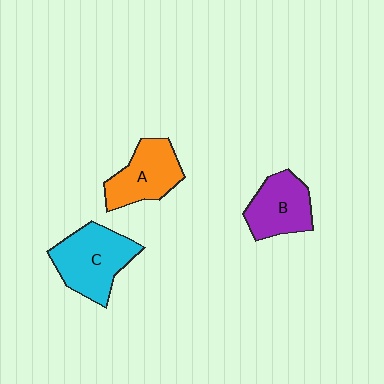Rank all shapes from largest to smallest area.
From largest to smallest: C (cyan), A (orange), B (purple).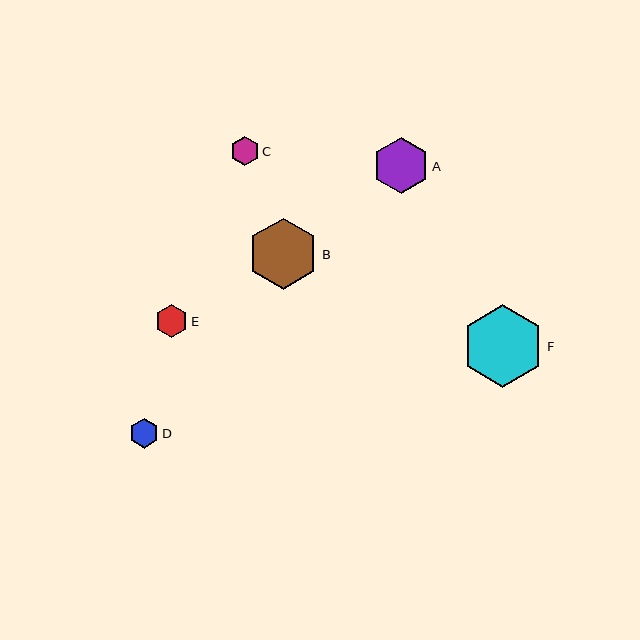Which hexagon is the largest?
Hexagon F is the largest with a size of approximately 82 pixels.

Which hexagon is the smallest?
Hexagon C is the smallest with a size of approximately 29 pixels.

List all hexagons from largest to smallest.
From largest to smallest: F, B, A, E, D, C.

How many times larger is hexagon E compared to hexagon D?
Hexagon E is approximately 1.1 times the size of hexagon D.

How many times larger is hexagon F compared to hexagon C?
Hexagon F is approximately 2.9 times the size of hexagon C.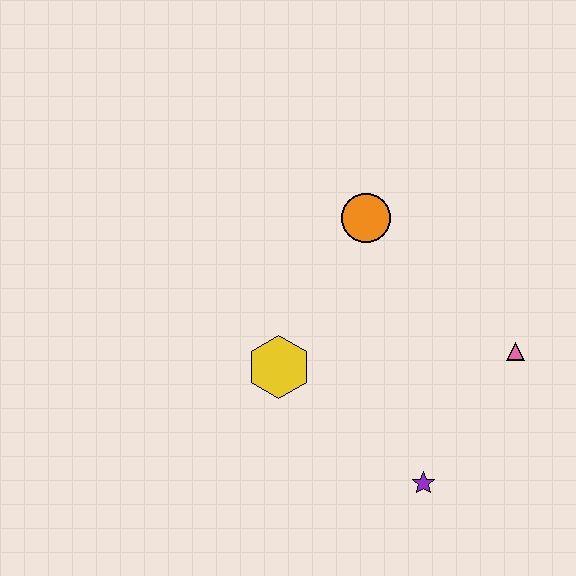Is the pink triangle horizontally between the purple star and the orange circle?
No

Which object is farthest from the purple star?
The orange circle is farthest from the purple star.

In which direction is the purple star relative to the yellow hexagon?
The purple star is to the right of the yellow hexagon.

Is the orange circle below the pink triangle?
No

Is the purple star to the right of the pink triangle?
No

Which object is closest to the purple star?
The pink triangle is closest to the purple star.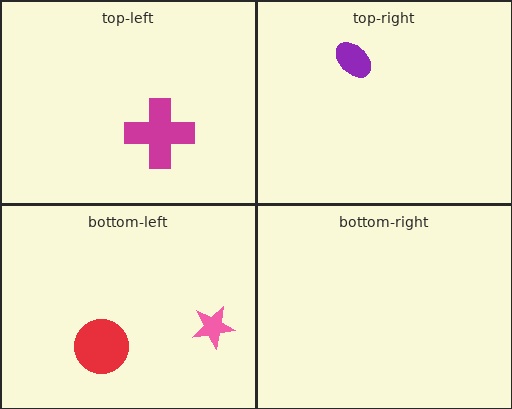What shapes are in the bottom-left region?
The pink star, the red circle.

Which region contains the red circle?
The bottom-left region.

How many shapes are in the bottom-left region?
2.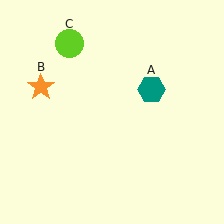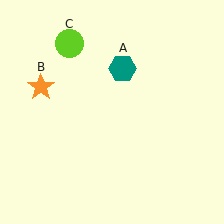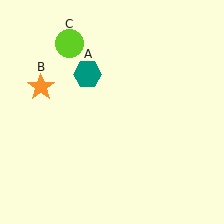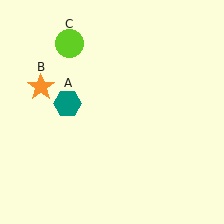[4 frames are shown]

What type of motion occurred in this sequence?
The teal hexagon (object A) rotated counterclockwise around the center of the scene.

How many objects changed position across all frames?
1 object changed position: teal hexagon (object A).